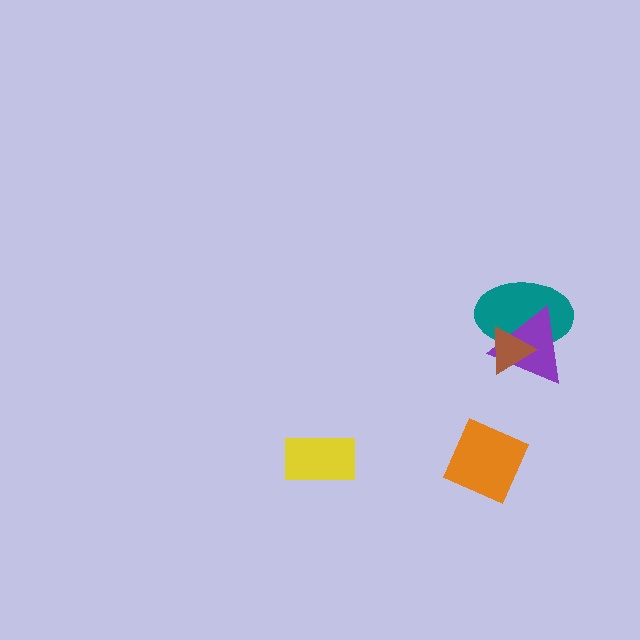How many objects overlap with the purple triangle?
2 objects overlap with the purple triangle.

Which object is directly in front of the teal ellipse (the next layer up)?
The purple triangle is directly in front of the teal ellipse.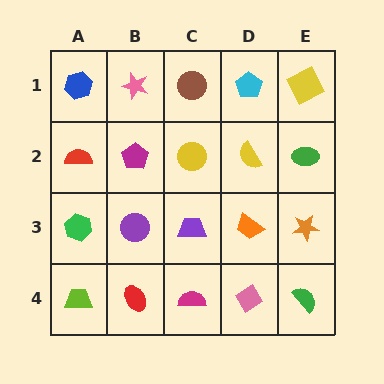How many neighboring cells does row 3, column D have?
4.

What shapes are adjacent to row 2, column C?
A brown circle (row 1, column C), a purple trapezoid (row 3, column C), a magenta pentagon (row 2, column B), a yellow semicircle (row 2, column D).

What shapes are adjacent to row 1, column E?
A green ellipse (row 2, column E), a cyan pentagon (row 1, column D).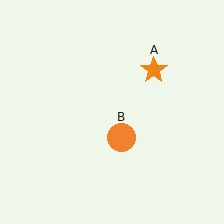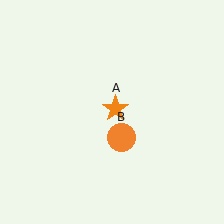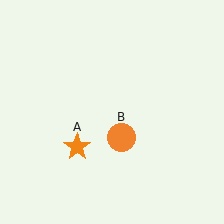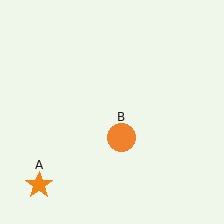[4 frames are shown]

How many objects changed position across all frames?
1 object changed position: orange star (object A).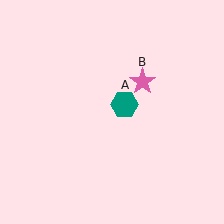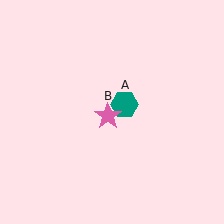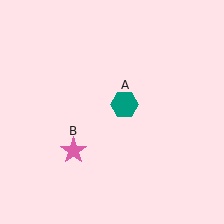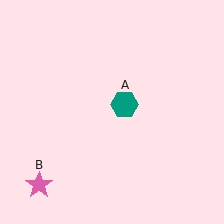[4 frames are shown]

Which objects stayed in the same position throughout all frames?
Teal hexagon (object A) remained stationary.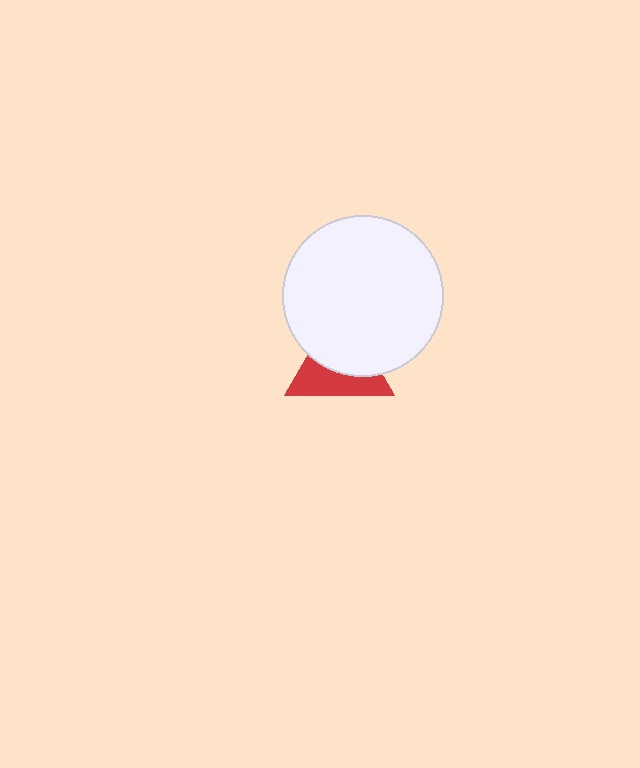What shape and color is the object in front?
The object in front is a white circle.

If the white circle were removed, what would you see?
You would see the complete red triangle.